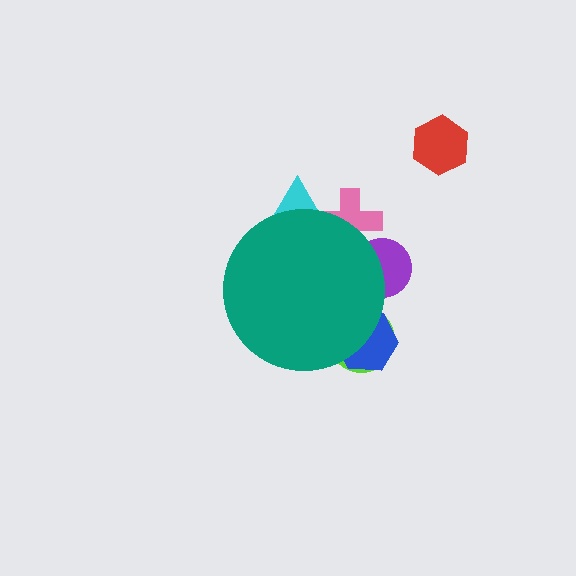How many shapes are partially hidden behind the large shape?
5 shapes are partially hidden.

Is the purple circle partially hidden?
Yes, the purple circle is partially hidden behind the teal circle.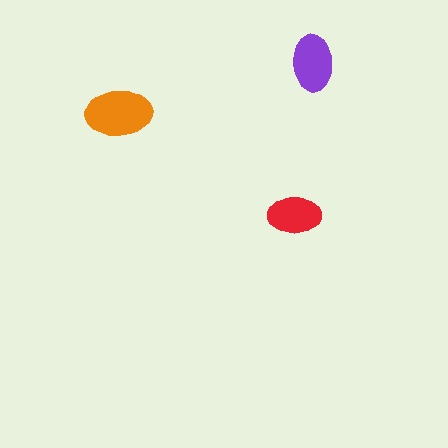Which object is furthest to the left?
The orange ellipse is leftmost.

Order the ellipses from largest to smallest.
the orange one, the purple one, the red one.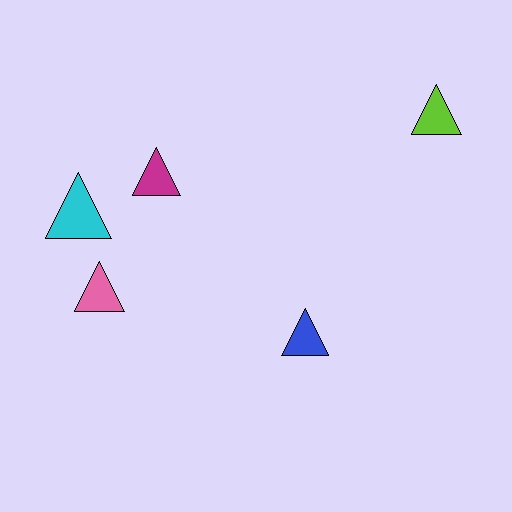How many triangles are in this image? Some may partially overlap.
There are 5 triangles.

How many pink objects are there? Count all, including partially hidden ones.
There is 1 pink object.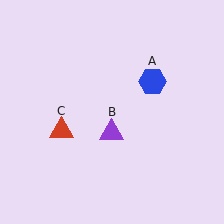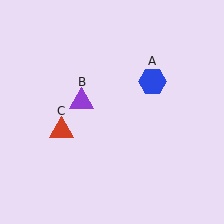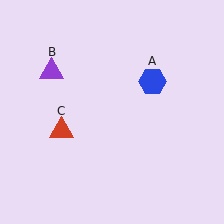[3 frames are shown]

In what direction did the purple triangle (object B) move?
The purple triangle (object B) moved up and to the left.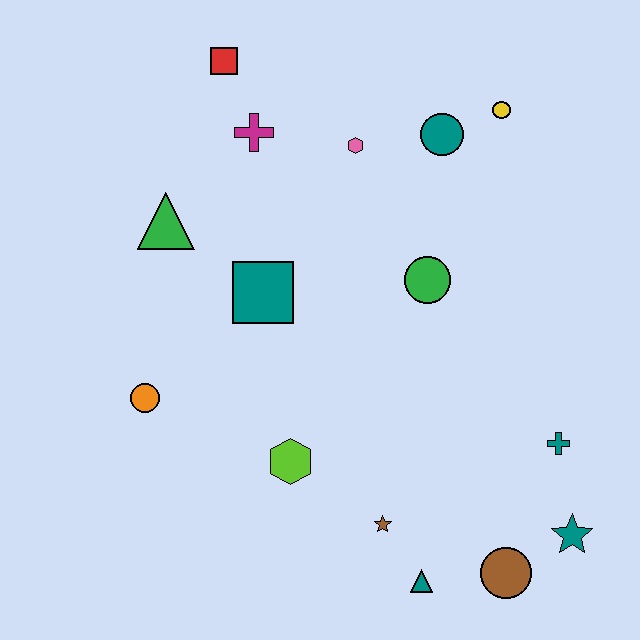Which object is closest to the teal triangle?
The brown star is closest to the teal triangle.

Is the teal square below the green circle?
Yes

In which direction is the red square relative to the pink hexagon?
The red square is to the left of the pink hexagon.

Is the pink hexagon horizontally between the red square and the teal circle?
Yes